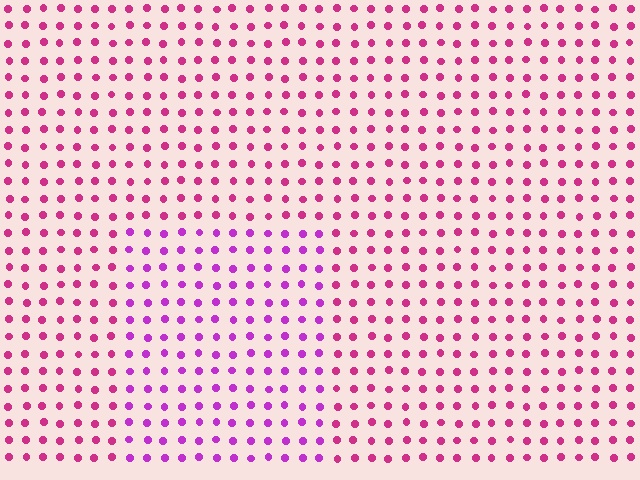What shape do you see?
I see a rectangle.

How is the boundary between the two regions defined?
The boundary is defined purely by a slight shift in hue (about 32 degrees). Spacing, size, and orientation are identical on both sides.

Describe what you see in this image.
The image is filled with small magenta elements in a uniform arrangement. A rectangle-shaped region is visible where the elements are tinted to a slightly different hue, forming a subtle color boundary.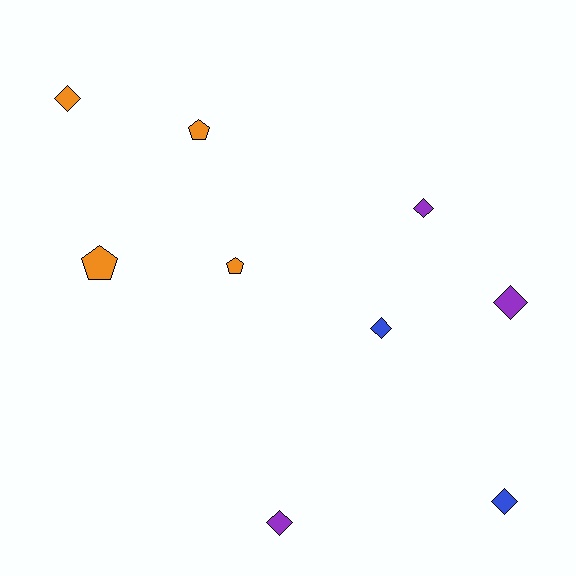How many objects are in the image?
There are 9 objects.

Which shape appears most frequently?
Diamond, with 6 objects.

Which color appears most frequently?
Orange, with 4 objects.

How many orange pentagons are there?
There are 3 orange pentagons.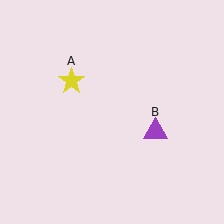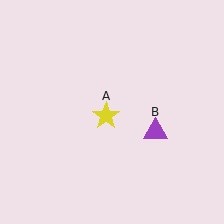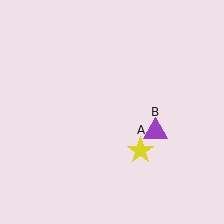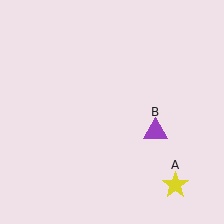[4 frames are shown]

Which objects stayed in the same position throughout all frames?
Purple triangle (object B) remained stationary.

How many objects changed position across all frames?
1 object changed position: yellow star (object A).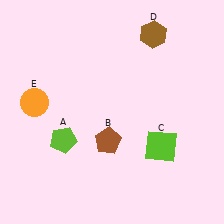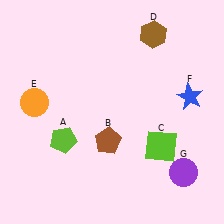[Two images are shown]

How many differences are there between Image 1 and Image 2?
There are 2 differences between the two images.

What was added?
A blue star (F), a purple circle (G) were added in Image 2.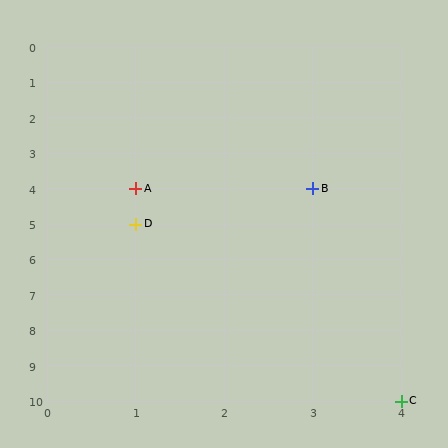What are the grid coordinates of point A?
Point A is at grid coordinates (1, 4).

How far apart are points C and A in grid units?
Points C and A are 3 columns and 6 rows apart (about 6.7 grid units diagonally).